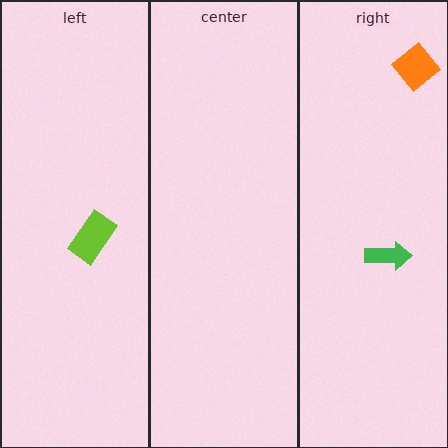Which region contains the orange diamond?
The right region.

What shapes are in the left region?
The lime rectangle.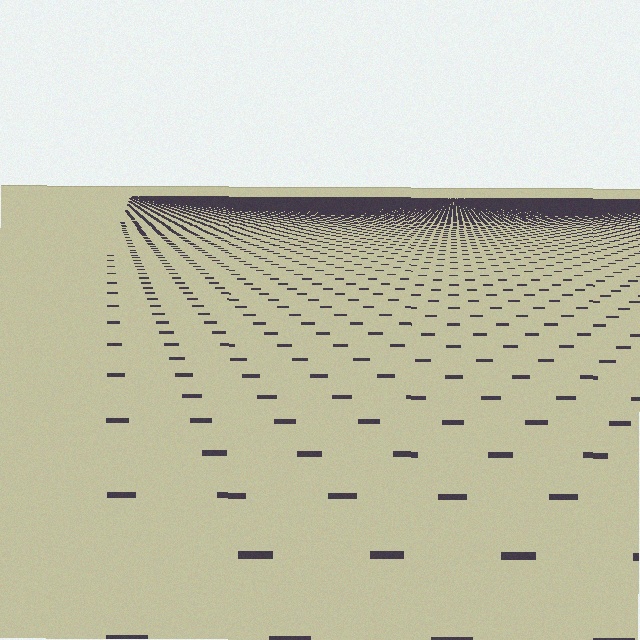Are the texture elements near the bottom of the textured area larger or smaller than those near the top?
Larger. Near the bottom, elements are closer to the viewer and appear at a bigger on-screen size.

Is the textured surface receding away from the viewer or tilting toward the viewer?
The surface is receding away from the viewer. Texture elements get smaller and denser toward the top.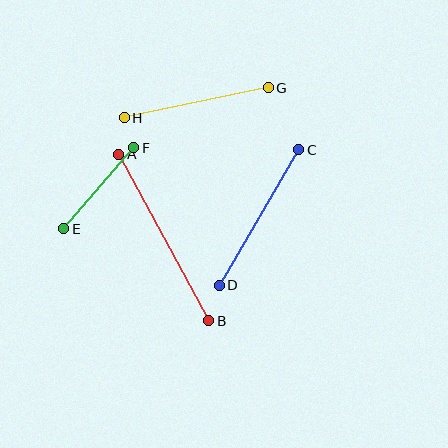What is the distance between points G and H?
The distance is approximately 147 pixels.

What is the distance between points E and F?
The distance is approximately 107 pixels.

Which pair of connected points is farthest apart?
Points A and B are farthest apart.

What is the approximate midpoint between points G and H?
The midpoint is at approximately (196, 103) pixels.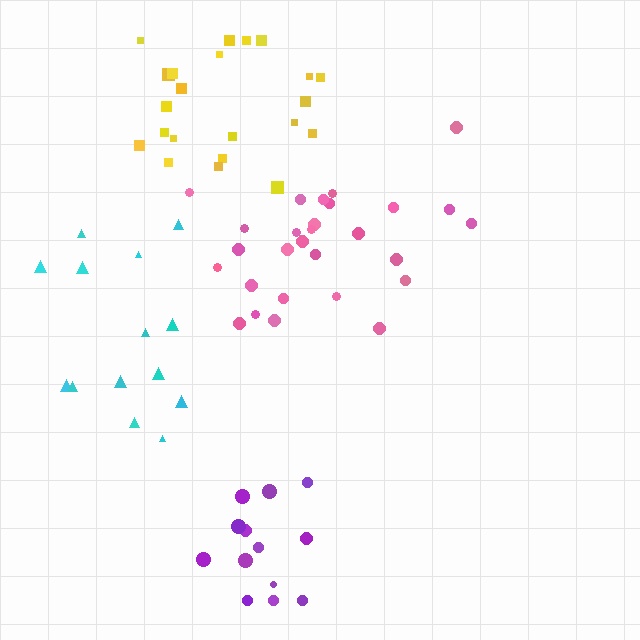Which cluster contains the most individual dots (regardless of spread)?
Pink (28).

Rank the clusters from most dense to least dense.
purple, yellow, pink, cyan.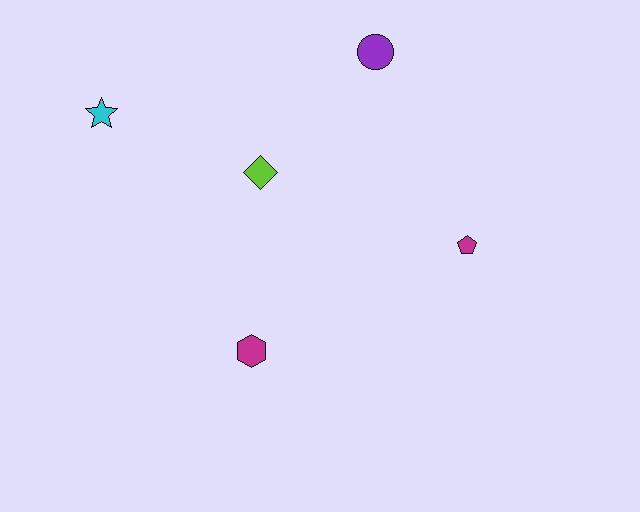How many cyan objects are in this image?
There is 1 cyan object.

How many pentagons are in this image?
There is 1 pentagon.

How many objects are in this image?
There are 5 objects.